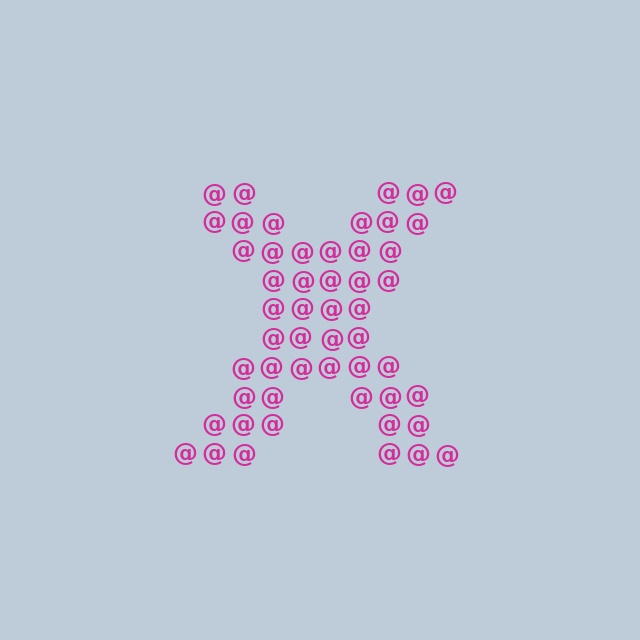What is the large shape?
The large shape is the letter X.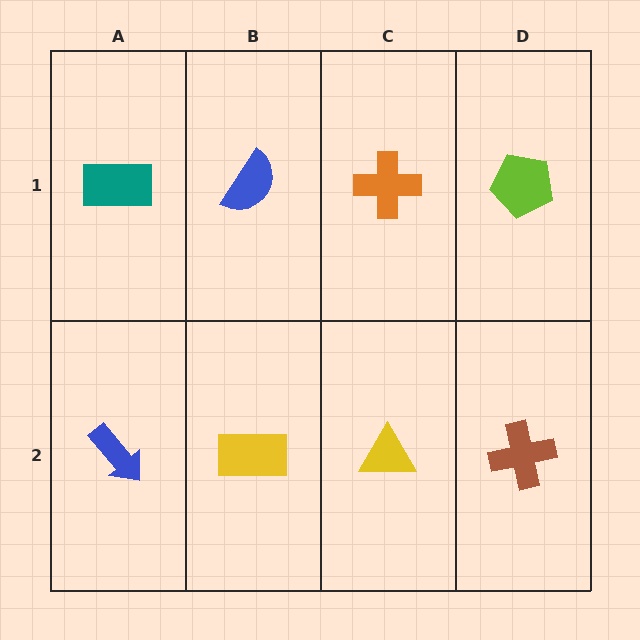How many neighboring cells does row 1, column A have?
2.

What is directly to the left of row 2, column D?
A yellow triangle.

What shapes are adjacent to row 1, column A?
A blue arrow (row 2, column A), a blue semicircle (row 1, column B).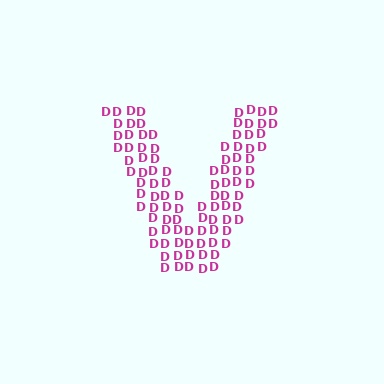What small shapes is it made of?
It is made of small letter D's.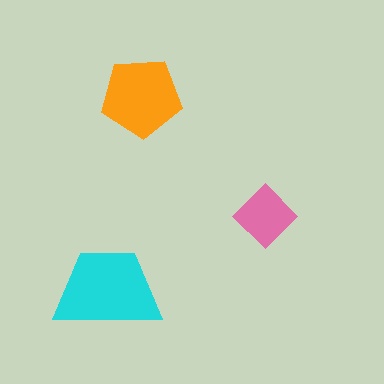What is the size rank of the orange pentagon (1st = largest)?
2nd.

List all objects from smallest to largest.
The pink diamond, the orange pentagon, the cyan trapezoid.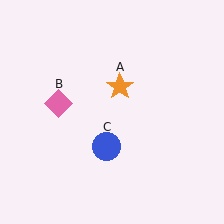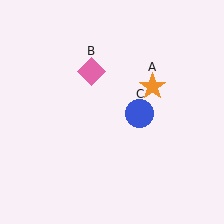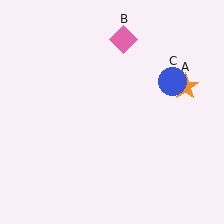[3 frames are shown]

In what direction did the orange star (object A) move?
The orange star (object A) moved right.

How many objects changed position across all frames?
3 objects changed position: orange star (object A), pink diamond (object B), blue circle (object C).